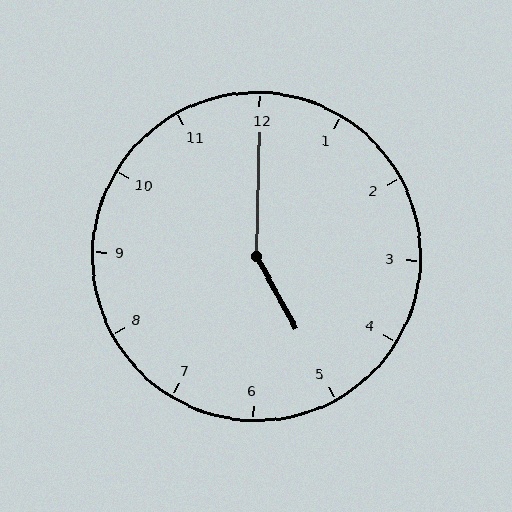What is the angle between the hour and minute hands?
Approximately 150 degrees.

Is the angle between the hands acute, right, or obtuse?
It is obtuse.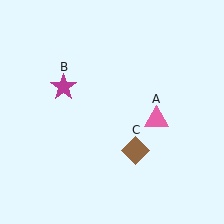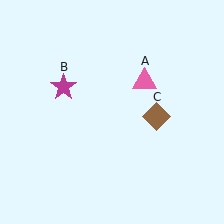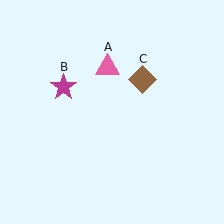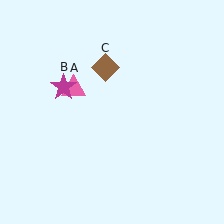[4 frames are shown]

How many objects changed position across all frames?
2 objects changed position: pink triangle (object A), brown diamond (object C).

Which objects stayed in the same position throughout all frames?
Magenta star (object B) remained stationary.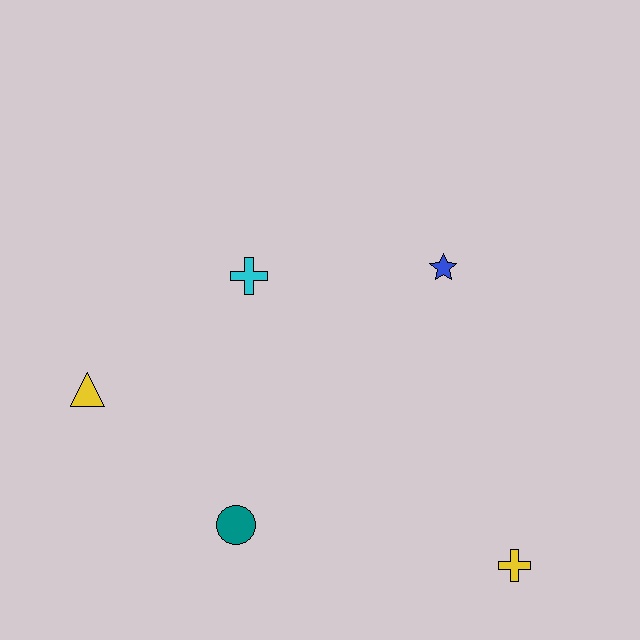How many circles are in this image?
There is 1 circle.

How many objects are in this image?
There are 5 objects.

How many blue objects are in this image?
There is 1 blue object.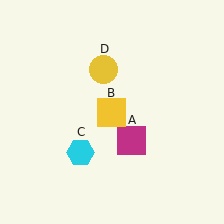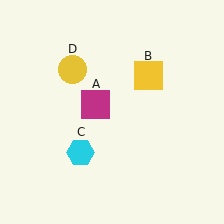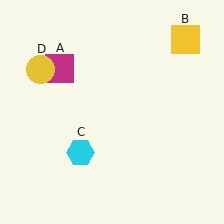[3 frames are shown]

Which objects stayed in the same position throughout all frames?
Cyan hexagon (object C) remained stationary.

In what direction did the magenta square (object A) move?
The magenta square (object A) moved up and to the left.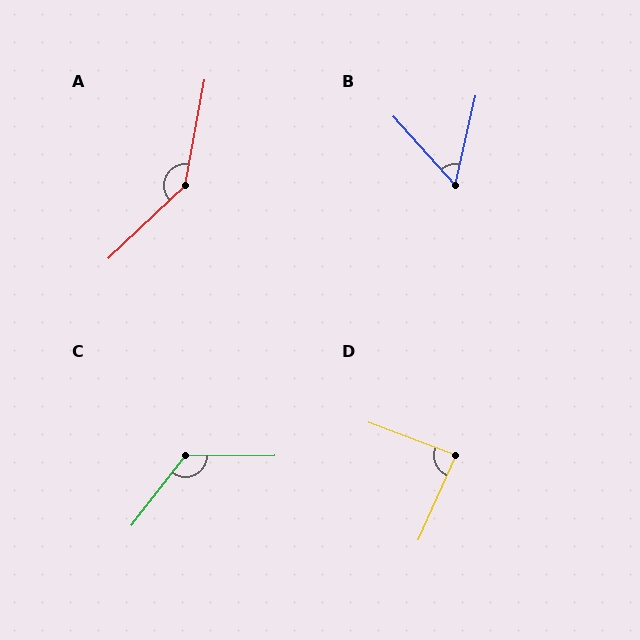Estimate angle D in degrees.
Approximately 87 degrees.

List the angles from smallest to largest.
B (55°), D (87°), C (128°), A (144°).